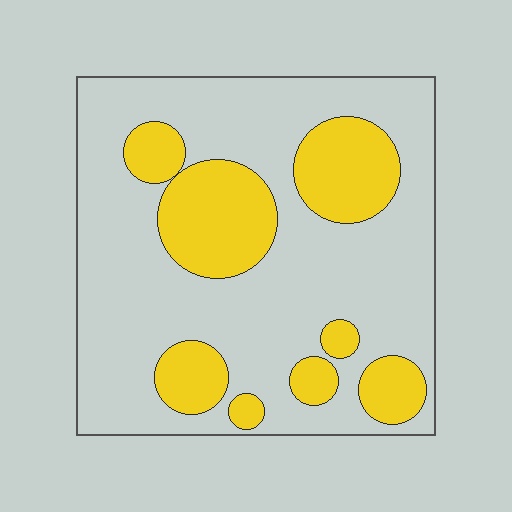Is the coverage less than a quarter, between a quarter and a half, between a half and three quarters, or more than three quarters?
Between a quarter and a half.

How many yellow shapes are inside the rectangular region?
8.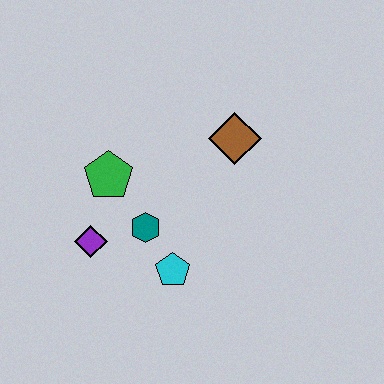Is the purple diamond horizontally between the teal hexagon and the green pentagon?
No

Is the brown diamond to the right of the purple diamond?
Yes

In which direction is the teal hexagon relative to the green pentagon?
The teal hexagon is below the green pentagon.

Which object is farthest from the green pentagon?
The brown diamond is farthest from the green pentagon.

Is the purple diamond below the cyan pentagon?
No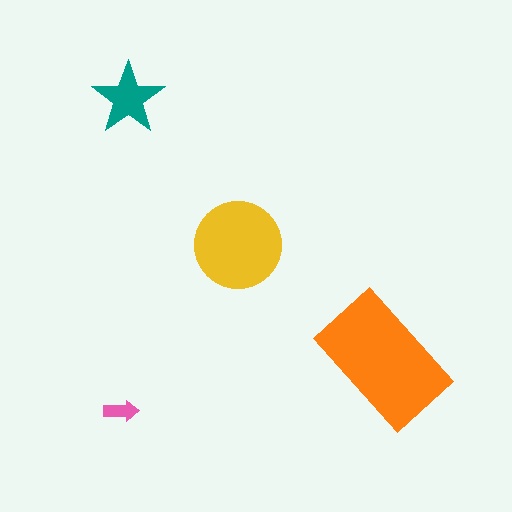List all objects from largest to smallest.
The orange rectangle, the yellow circle, the teal star, the pink arrow.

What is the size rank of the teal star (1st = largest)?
3rd.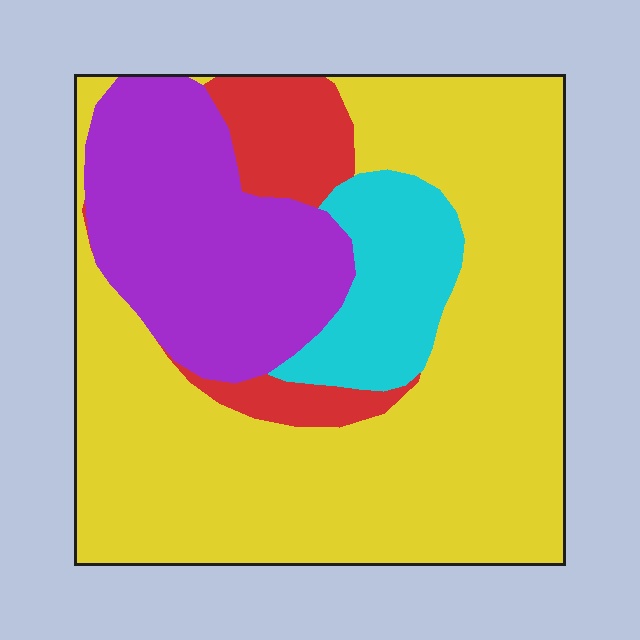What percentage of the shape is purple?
Purple takes up less than a quarter of the shape.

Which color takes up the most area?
Yellow, at roughly 60%.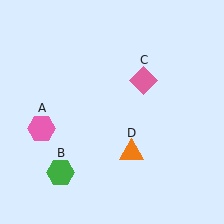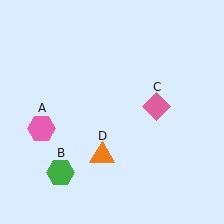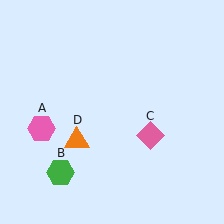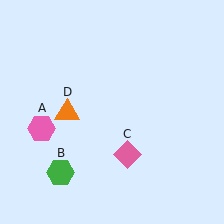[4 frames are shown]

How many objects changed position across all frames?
2 objects changed position: pink diamond (object C), orange triangle (object D).